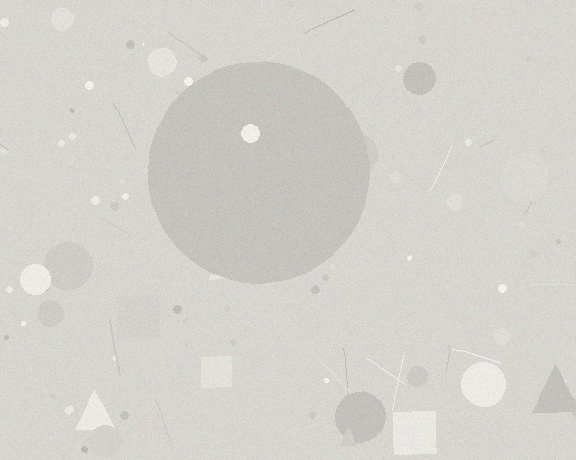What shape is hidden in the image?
A circle is hidden in the image.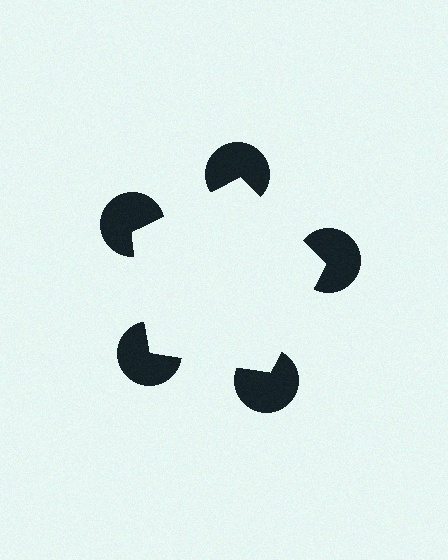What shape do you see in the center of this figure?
An illusory pentagon — its edges are inferred from the aligned wedge cuts in the pac-man discs, not physically drawn.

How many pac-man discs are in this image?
There are 5 — one at each vertex of the illusory pentagon.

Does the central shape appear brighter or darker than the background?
It typically appears slightly brighter than the background, even though no actual brightness change is drawn.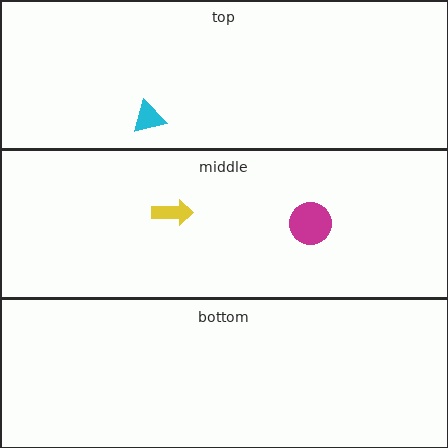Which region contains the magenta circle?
The middle region.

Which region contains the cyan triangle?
The top region.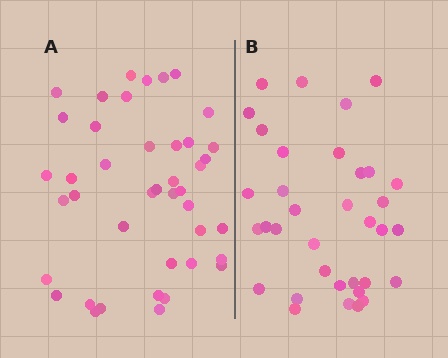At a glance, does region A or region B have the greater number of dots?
Region A (the left region) has more dots.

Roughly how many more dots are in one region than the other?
Region A has roughly 8 or so more dots than region B.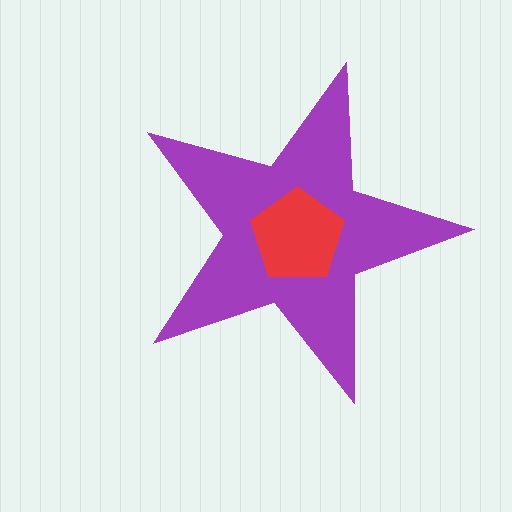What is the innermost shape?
The red pentagon.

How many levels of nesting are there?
2.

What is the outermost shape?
The purple star.